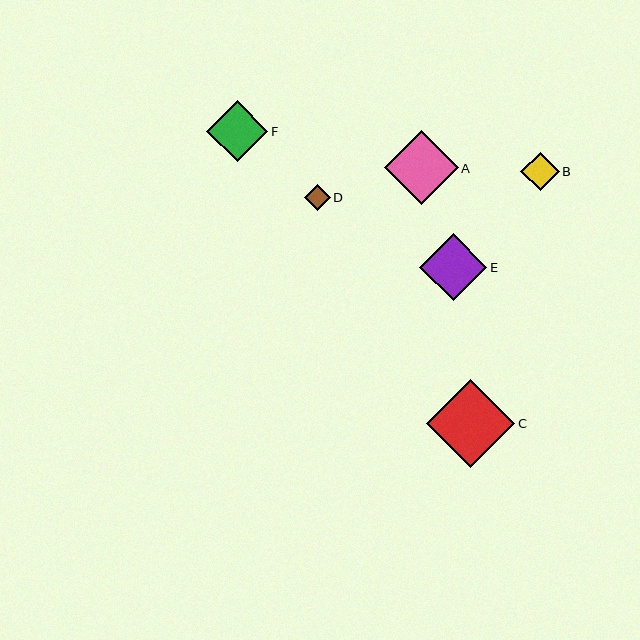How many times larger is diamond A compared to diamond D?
Diamond A is approximately 2.9 times the size of diamond D.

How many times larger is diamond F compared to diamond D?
Diamond F is approximately 2.4 times the size of diamond D.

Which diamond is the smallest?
Diamond D is the smallest with a size of approximately 25 pixels.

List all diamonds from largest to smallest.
From largest to smallest: C, A, E, F, B, D.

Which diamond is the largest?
Diamond C is the largest with a size of approximately 88 pixels.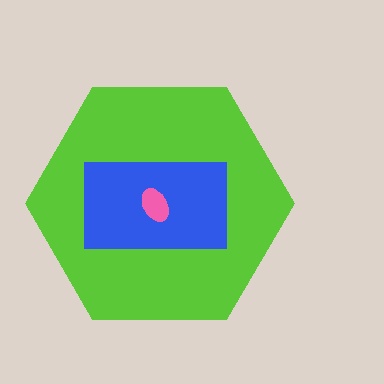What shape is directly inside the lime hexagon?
The blue rectangle.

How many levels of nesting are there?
3.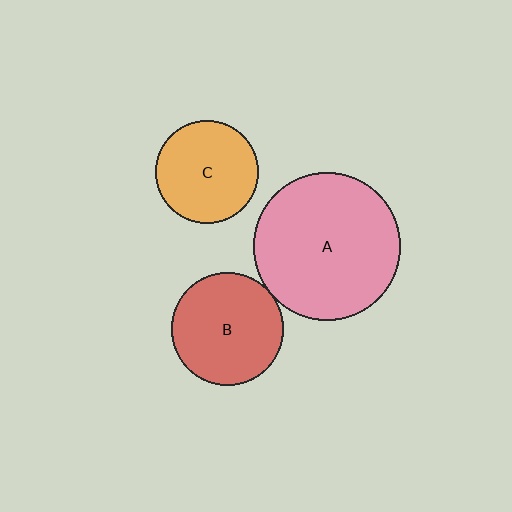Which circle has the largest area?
Circle A (pink).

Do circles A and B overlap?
Yes.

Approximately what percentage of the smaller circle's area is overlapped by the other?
Approximately 5%.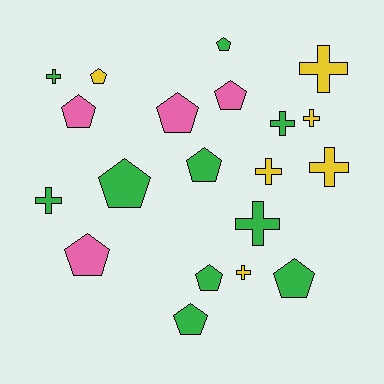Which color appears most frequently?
Green, with 10 objects.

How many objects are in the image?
There are 20 objects.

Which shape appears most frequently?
Pentagon, with 11 objects.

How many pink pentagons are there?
There are 4 pink pentagons.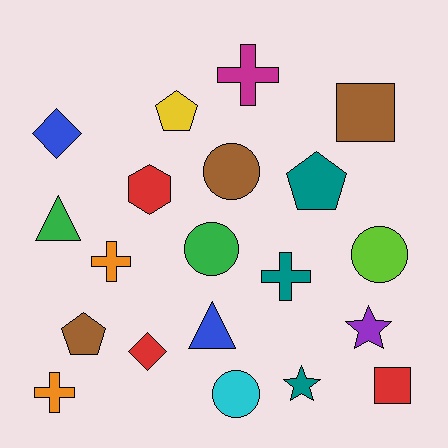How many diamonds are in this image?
There are 2 diamonds.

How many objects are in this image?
There are 20 objects.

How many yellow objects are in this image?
There is 1 yellow object.